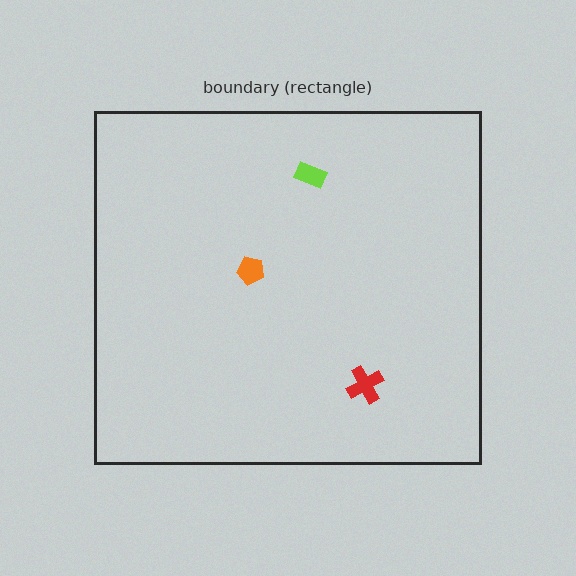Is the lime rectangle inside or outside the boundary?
Inside.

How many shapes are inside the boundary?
3 inside, 0 outside.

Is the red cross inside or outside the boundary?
Inside.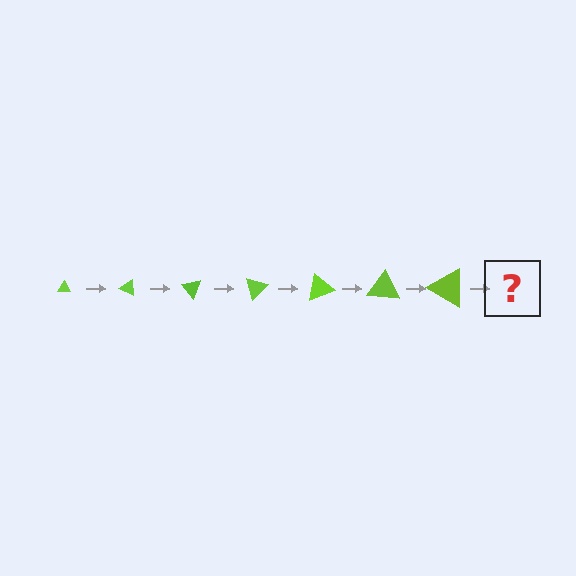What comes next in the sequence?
The next element should be a triangle, larger than the previous one and rotated 175 degrees from the start.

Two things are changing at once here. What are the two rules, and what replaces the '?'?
The two rules are that the triangle grows larger each step and it rotates 25 degrees each step. The '?' should be a triangle, larger than the previous one and rotated 175 degrees from the start.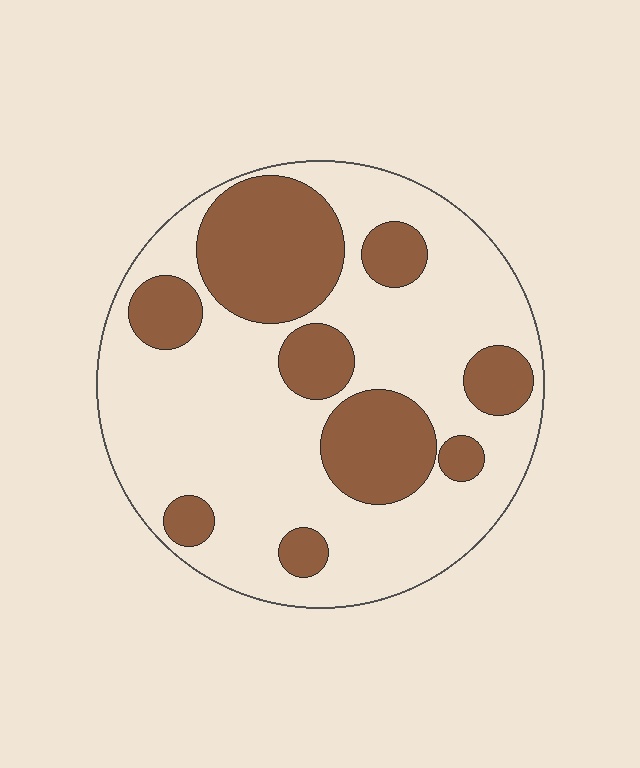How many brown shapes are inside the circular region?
9.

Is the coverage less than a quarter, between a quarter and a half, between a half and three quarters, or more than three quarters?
Between a quarter and a half.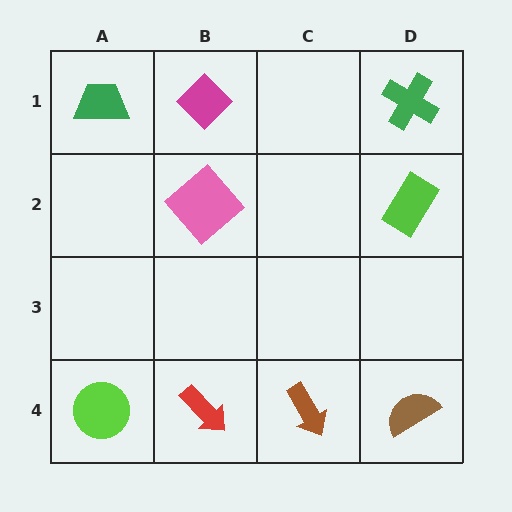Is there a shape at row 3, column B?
No, that cell is empty.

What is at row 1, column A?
A green trapezoid.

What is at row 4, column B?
A red arrow.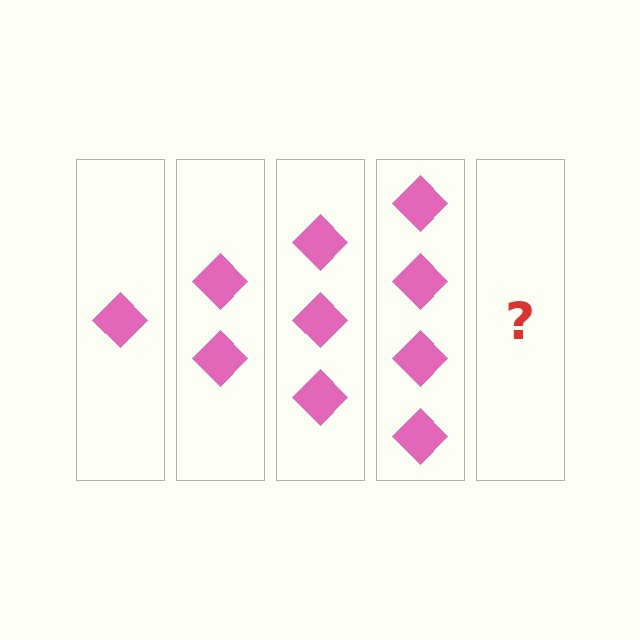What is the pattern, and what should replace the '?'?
The pattern is that each step adds one more diamond. The '?' should be 5 diamonds.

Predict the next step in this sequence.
The next step is 5 diamonds.